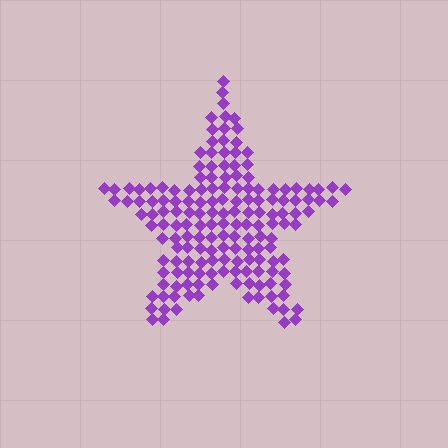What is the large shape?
The large shape is a star.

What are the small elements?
The small elements are diamonds.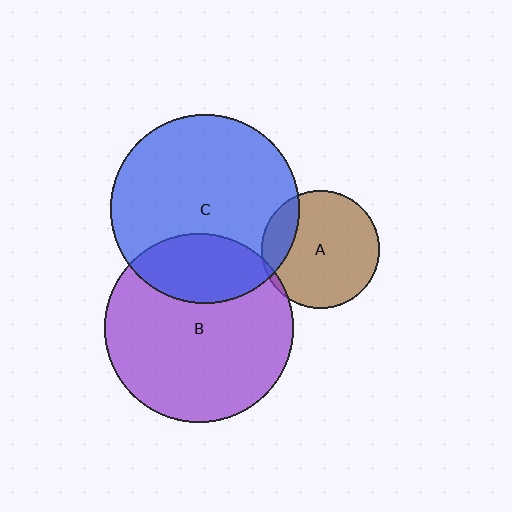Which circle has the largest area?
Circle C (blue).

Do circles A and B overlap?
Yes.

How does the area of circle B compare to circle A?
Approximately 2.5 times.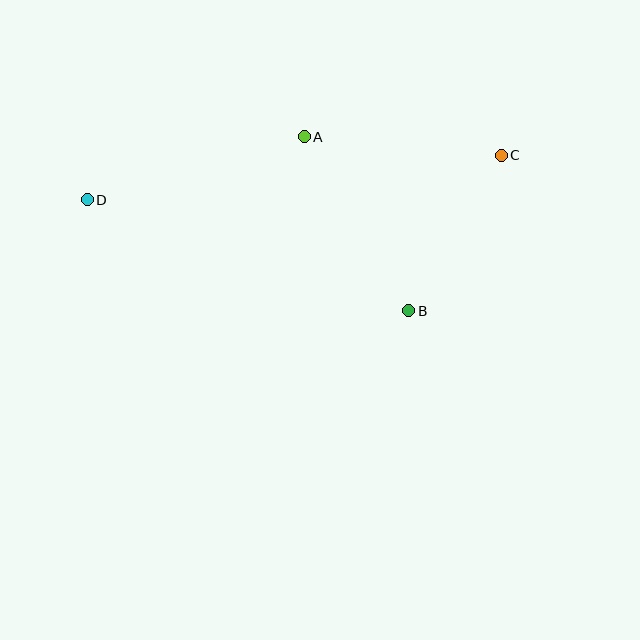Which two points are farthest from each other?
Points C and D are farthest from each other.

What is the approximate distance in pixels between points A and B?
The distance between A and B is approximately 203 pixels.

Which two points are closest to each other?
Points B and C are closest to each other.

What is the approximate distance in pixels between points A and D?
The distance between A and D is approximately 226 pixels.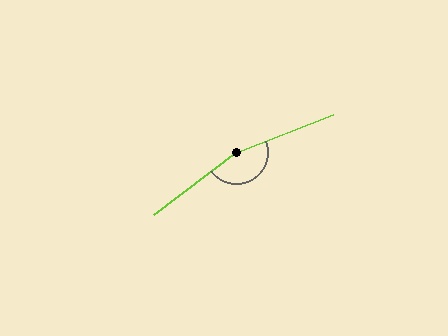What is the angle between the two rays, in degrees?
Approximately 165 degrees.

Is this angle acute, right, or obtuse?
It is obtuse.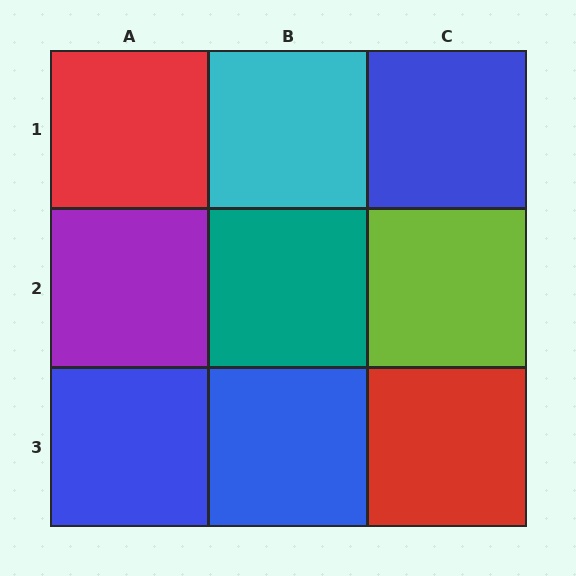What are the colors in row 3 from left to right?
Blue, blue, red.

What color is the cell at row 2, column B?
Teal.